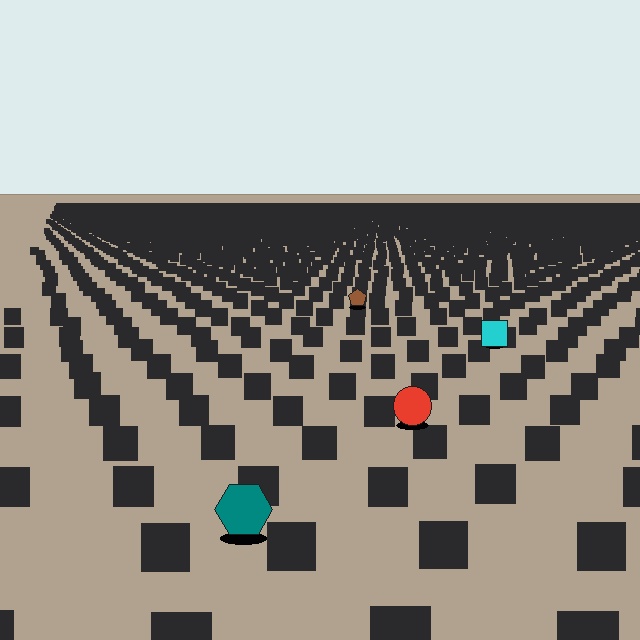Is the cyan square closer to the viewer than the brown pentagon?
Yes. The cyan square is closer — you can tell from the texture gradient: the ground texture is coarser near it.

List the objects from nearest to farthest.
From nearest to farthest: the teal hexagon, the red circle, the cyan square, the brown pentagon.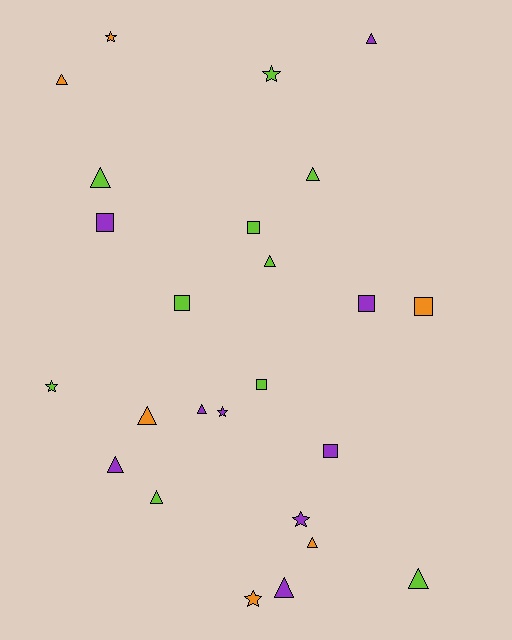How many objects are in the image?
There are 25 objects.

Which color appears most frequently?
Lime, with 10 objects.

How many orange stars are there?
There are 2 orange stars.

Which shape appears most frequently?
Triangle, with 12 objects.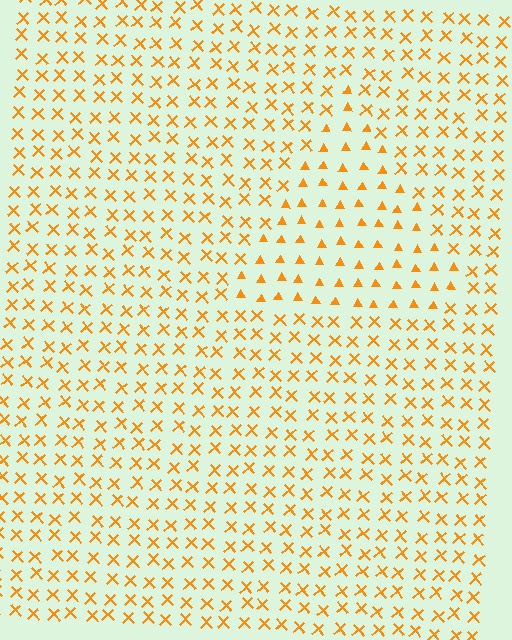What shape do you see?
I see a triangle.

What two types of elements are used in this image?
The image uses triangles inside the triangle region and X marks outside it.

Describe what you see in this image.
The image is filled with small orange elements arranged in a uniform grid. A triangle-shaped region contains triangles, while the surrounding area contains X marks. The boundary is defined purely by the change in element shape.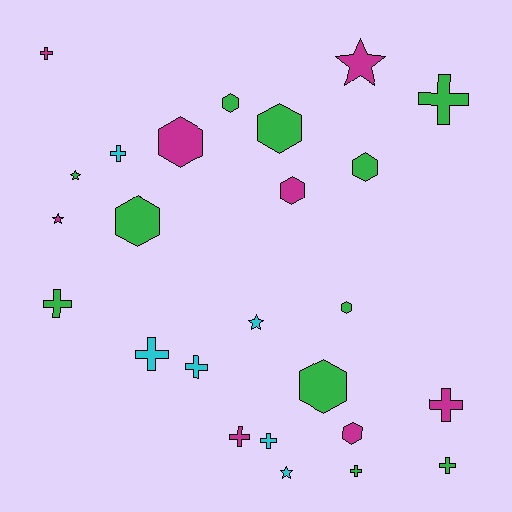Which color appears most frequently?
Green, with 11 objects.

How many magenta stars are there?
There are 2 magenta stars.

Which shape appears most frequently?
Cross, with 11 objects.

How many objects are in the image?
There are 25 objects.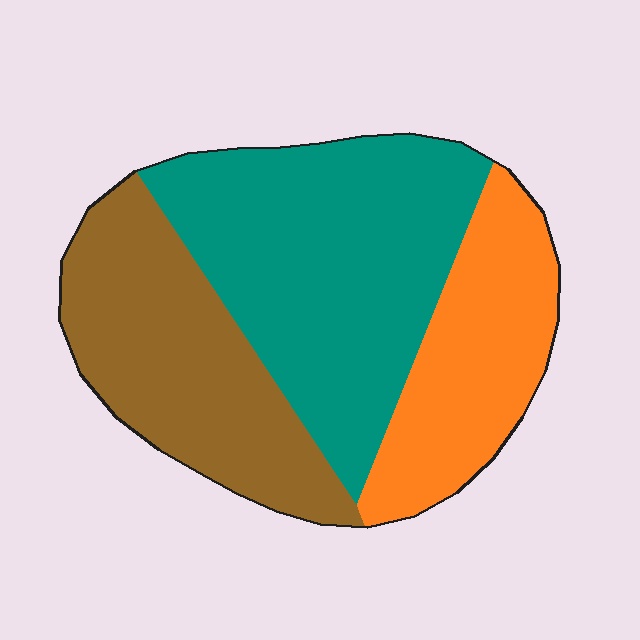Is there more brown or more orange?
Brown.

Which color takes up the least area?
Orange, at roughly 25%.